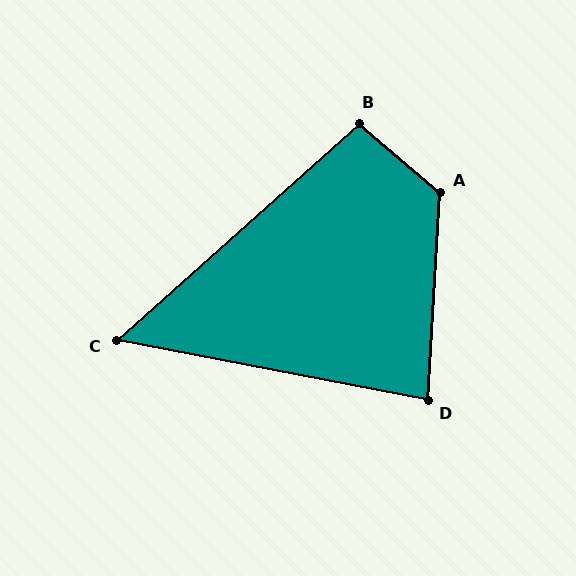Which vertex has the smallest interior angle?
C, at approximately 53 degrees.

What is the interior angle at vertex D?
Approximately 83 degrees (acute).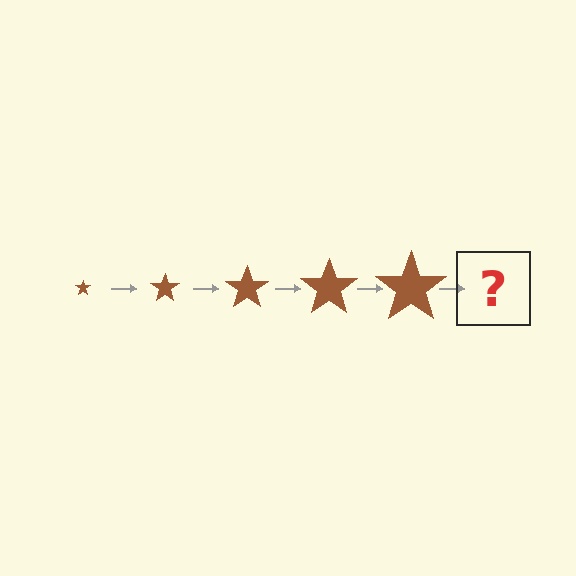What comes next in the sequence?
The next element should be a brown star, larger than the previous one.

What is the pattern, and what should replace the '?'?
The pattern is that the star gets progressively larger each step. The '?' should be a brown star, larger than the previous one.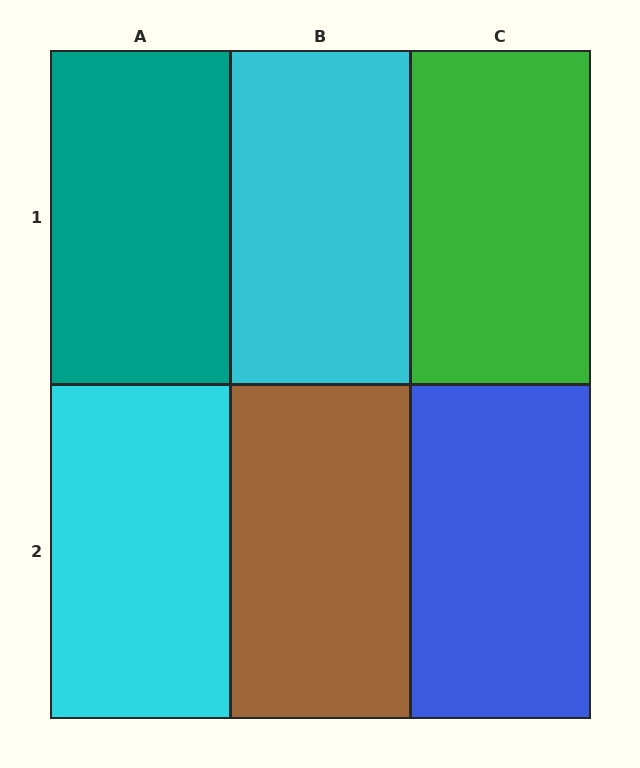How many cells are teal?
1 cell is teal.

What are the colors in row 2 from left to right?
Cyan, brown, blue.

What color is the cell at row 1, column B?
Cyan.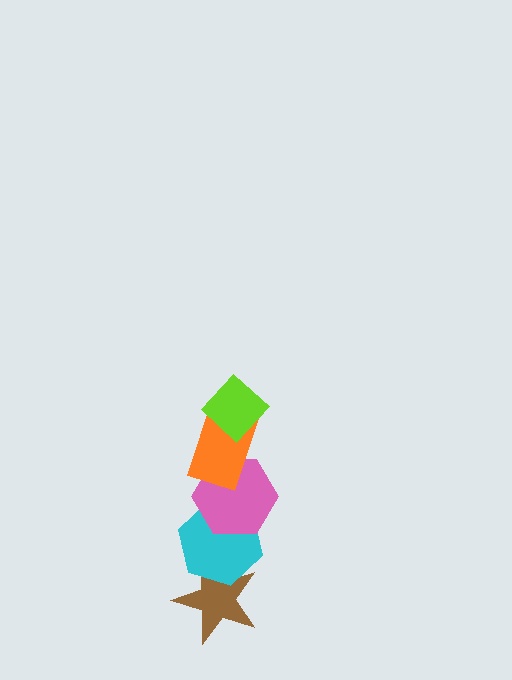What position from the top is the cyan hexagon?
The cyan hexagon is 4th from the top.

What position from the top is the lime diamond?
The lime diamond is 1st from the top.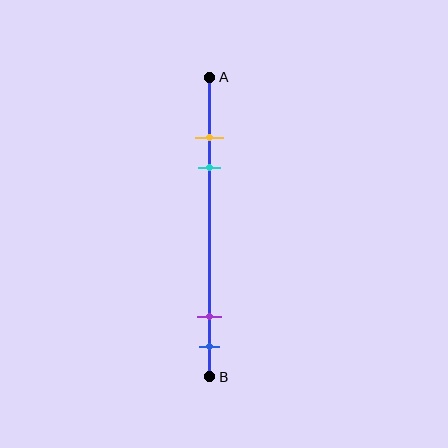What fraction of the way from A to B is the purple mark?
The purple mark is approximately 80% (0.8) of the way from A to B.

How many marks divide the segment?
There are 4 marks dividing the segment.